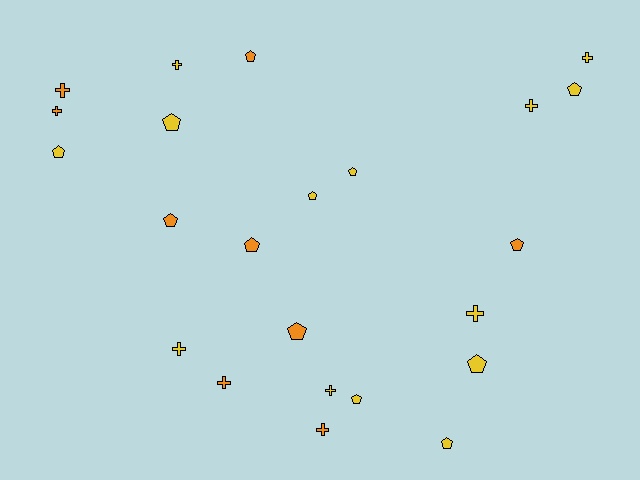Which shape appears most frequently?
Pentagon, with 13 objects.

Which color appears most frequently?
Yellow, with 14 objects.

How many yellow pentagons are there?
There are 8 yellow pentagons.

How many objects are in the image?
There are 23 objects.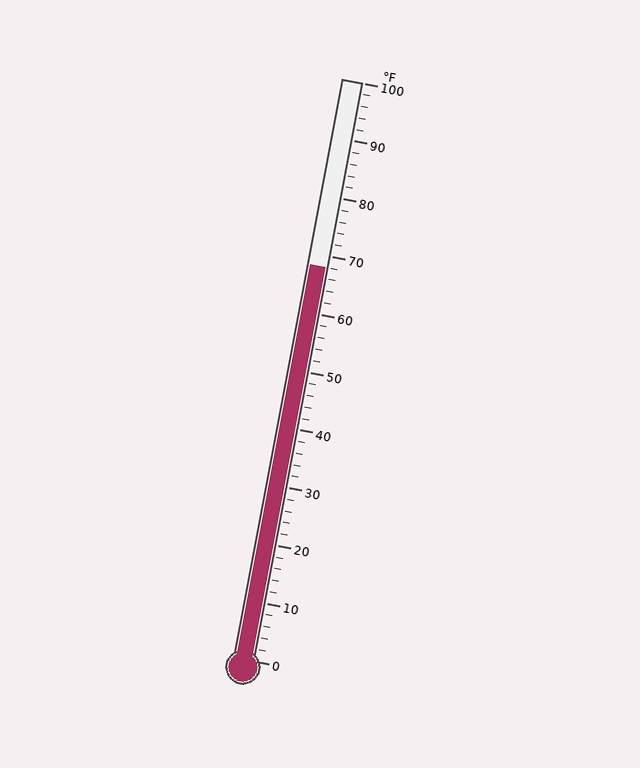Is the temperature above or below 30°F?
The temperature is above 30°F.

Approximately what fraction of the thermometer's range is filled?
The thermometer is filled to approximately 70% of its range.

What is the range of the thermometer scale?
The thermometer scale ranges from 0°F to 100°F.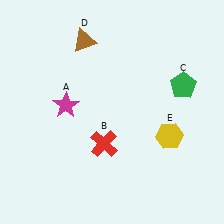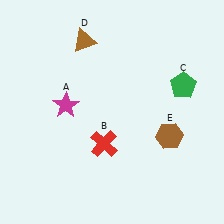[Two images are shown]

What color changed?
The hexagon (E) changed from yellow in Image 1 to brown in Image 2.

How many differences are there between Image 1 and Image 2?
There is 1 difference between the two images.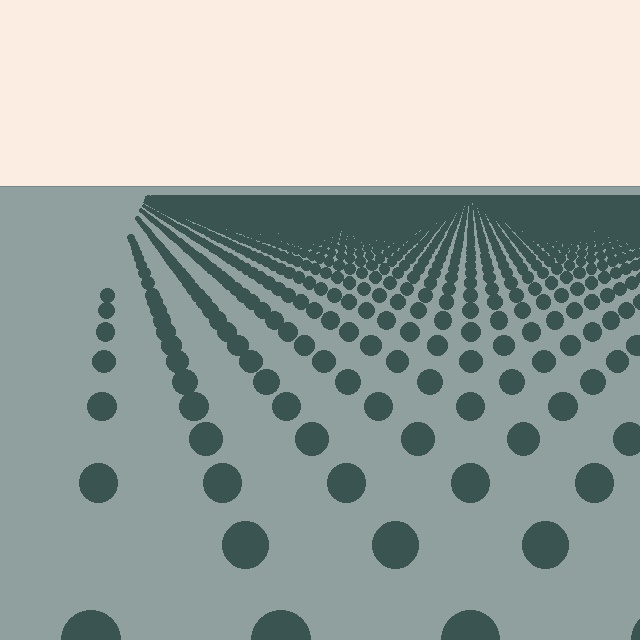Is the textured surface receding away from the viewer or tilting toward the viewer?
The surface is receding away from the viewer. Texture elements get smaller and denser toward the top.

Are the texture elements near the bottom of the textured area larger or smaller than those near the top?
Larger. Near the bottom, elements are closer to the viewer and appear at a bigger on-screen size.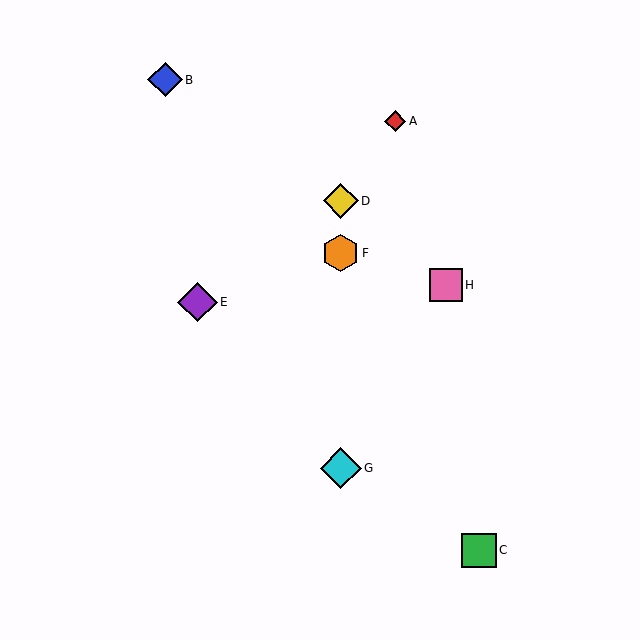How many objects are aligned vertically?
3 objects (D, F, G) are aligned vertically.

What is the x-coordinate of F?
Object F is at x≈341.